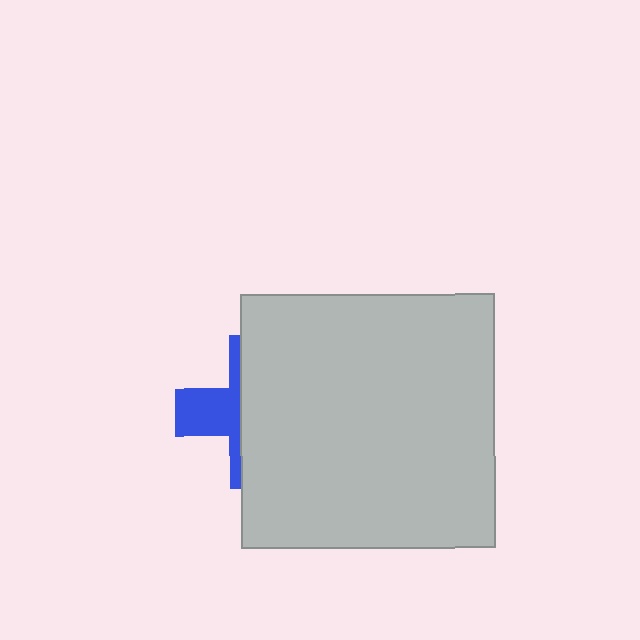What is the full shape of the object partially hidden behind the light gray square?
The partially hidden object is a blue cross.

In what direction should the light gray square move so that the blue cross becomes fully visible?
The light gray square should move right. That is the shortest direction to clear the overlap and leave the blue cross fully visible.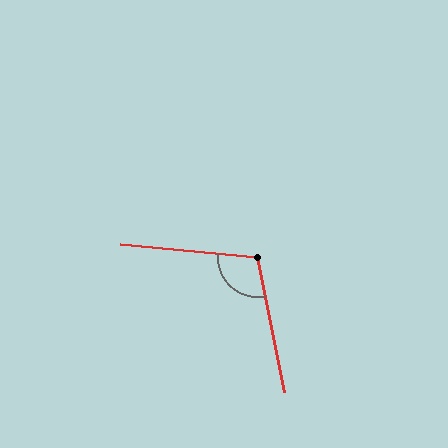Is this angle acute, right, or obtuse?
It is obtuse.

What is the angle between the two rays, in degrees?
Approximately 107 degrees.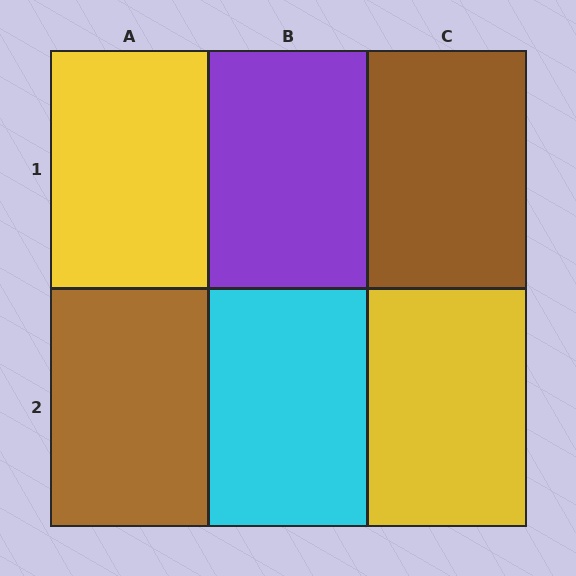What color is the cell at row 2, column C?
Yellow.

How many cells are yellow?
2 cells are yellow.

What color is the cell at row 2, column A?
Brown.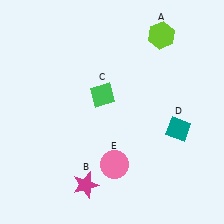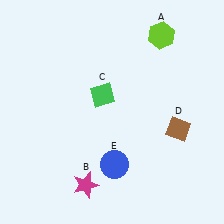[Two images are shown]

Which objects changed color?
D changed from teal to brown. E changed from pink to blue.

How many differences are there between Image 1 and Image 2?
There are 2 differences between the two images.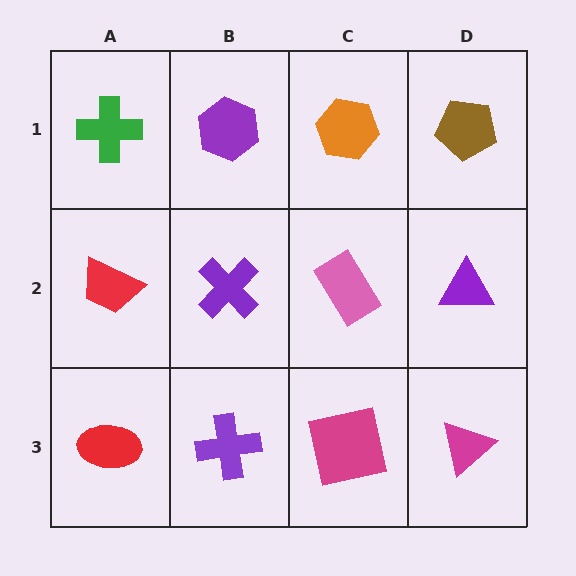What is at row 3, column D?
A magenta triangle.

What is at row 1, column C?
An orange hexagon.